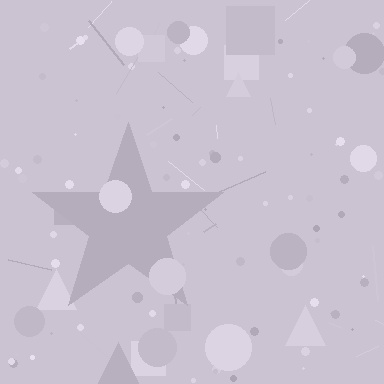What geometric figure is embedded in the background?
A star is embedded in the background.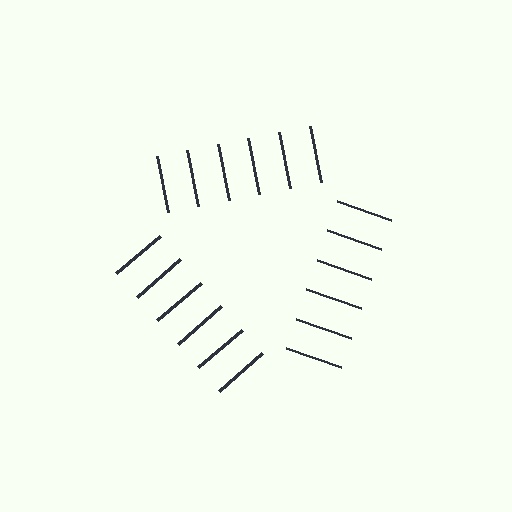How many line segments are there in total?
18 — 6 along each of the 3 edges.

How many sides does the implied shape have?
3 sides — the line-ends trace a triangle.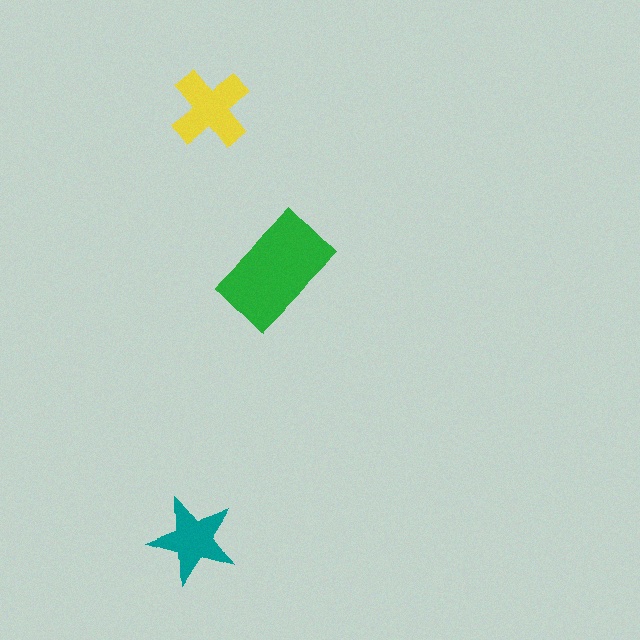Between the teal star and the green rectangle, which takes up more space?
The green rectangle.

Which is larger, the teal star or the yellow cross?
The yellow cross.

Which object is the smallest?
The teal star.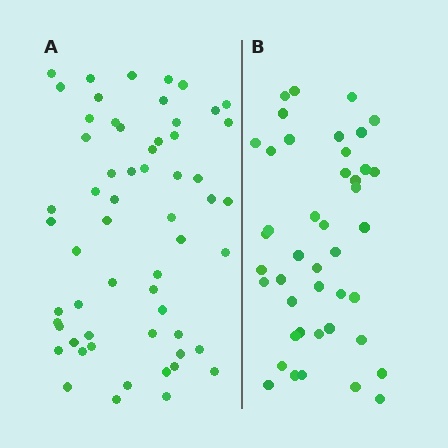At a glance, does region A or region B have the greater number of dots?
Region A (the left region) has more dots.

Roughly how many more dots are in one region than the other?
Region A has approximately 15 more dots than region B.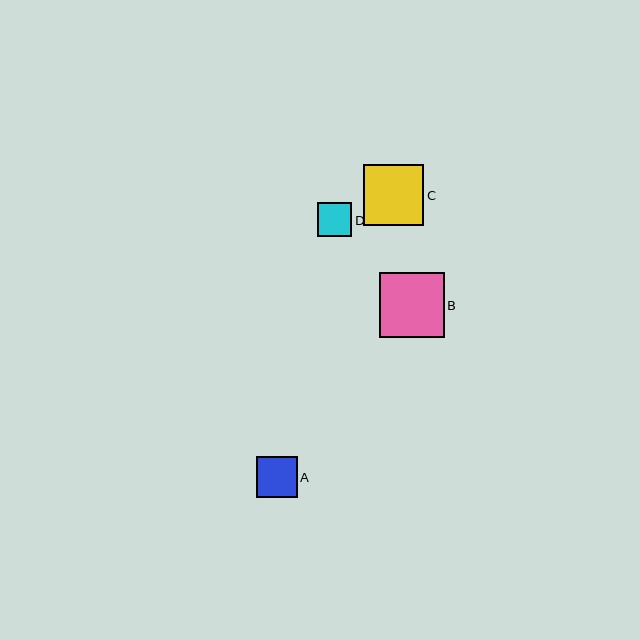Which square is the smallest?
Square D is the smallest with a size of approximately 34 pixels.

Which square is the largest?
Square B is the largest with a size of approximately 65 pixels.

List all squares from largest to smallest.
From largest to smallest: B, C, A, D.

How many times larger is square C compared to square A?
Square C is approximately 1.5 times the size of square A.